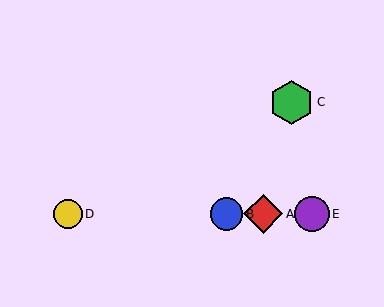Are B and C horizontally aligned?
No, B is at y≈214 and C is at y≈102.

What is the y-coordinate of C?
Object C is at y≈102.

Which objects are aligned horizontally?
Objects A, B, D, E are aligned horizontally.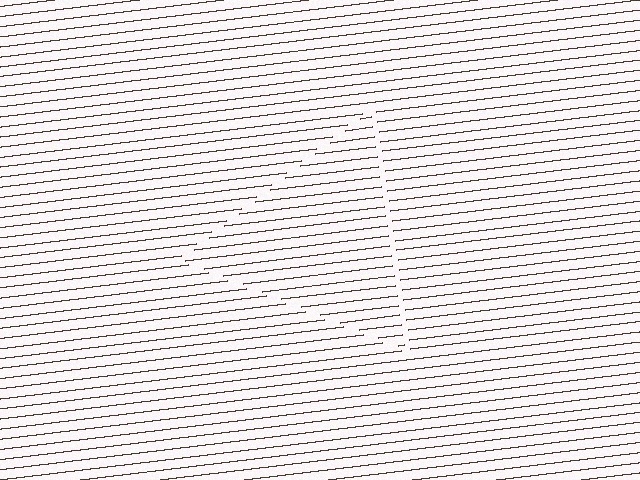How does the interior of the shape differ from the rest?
The interior of the shape contains the same grating, shifted by half a period — the contour is defined by the phase discontinuity where line-ends from the inner and outer gratings abut.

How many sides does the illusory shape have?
3 sides — the line-ends trace a triangle.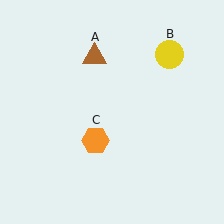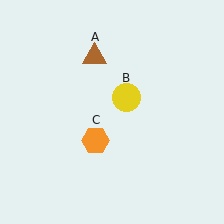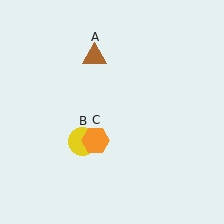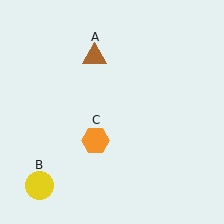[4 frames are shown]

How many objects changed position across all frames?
1 object changed position: yellow circle (object B).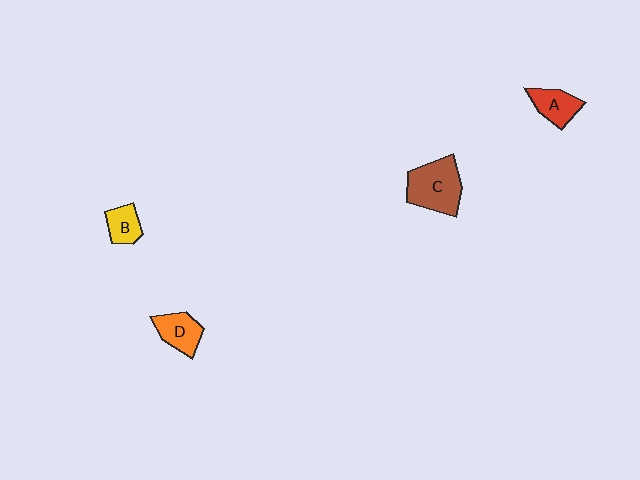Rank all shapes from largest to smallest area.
From largest to smallest: C (brown), D (orange), A (red), B (yellow).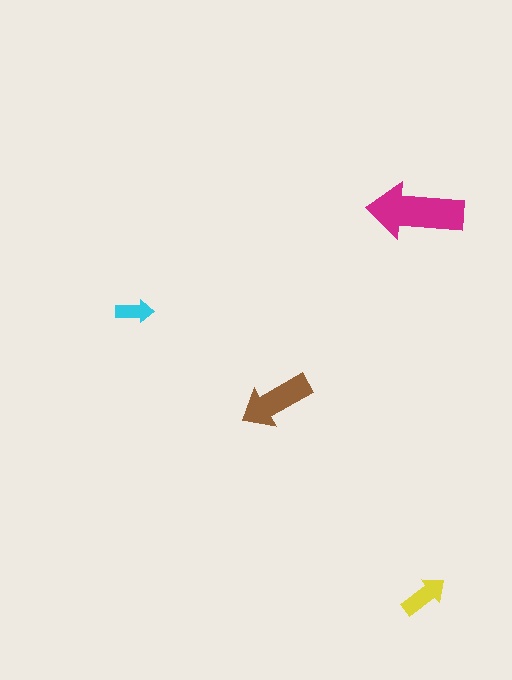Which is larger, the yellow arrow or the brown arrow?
The brown one.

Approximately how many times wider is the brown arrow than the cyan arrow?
About 2 times wider.